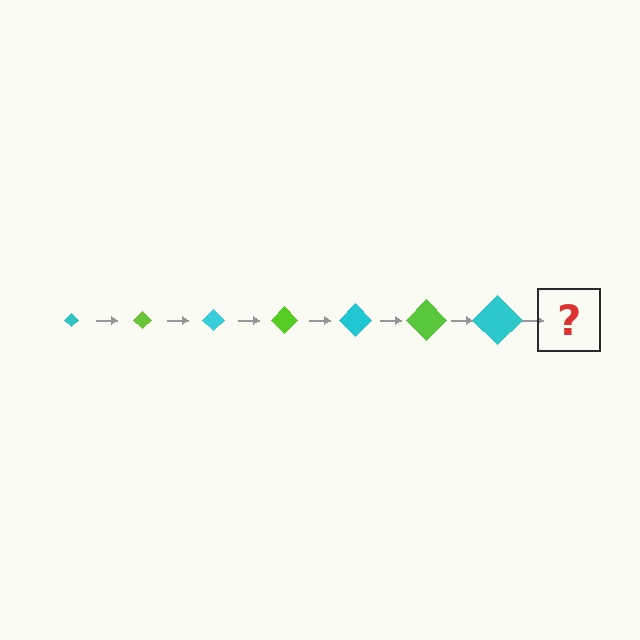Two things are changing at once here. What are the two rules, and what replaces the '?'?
The two rules are that the diamond grows larger each step and the color cycles through cyan and lime. The '?' should be a lime diamond, larger than the previous one.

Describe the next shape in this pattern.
It should be a lime diamond, larger than the previous one.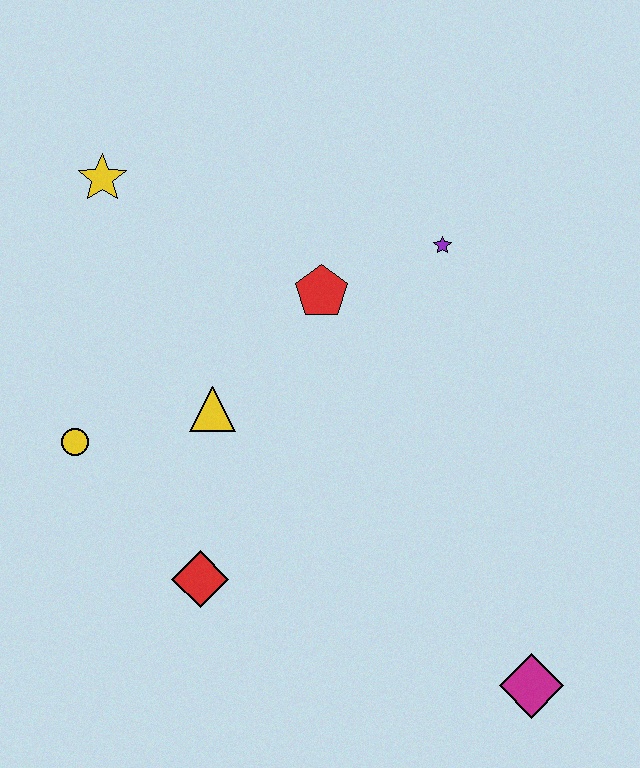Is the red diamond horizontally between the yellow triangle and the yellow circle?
Yes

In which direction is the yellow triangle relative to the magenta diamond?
The yellow triangle is to the left of the magenta diamond.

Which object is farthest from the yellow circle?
The magenta diamond is farthest from the yellow circle.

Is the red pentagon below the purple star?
Yes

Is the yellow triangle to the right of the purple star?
No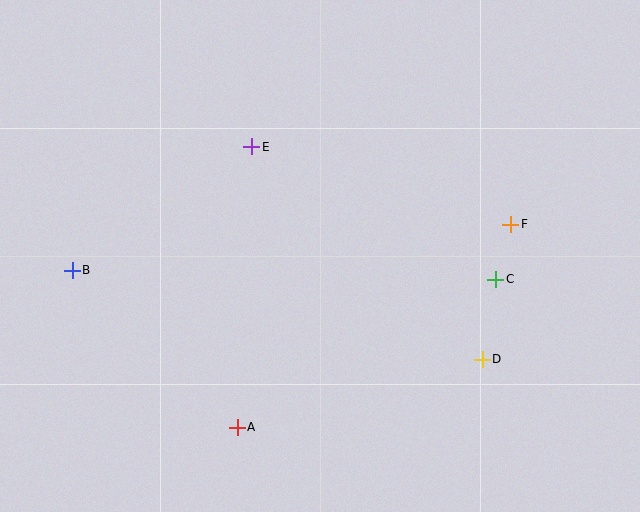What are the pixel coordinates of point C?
Point C is at (496, 279).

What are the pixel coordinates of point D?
Point D is at (482, 359).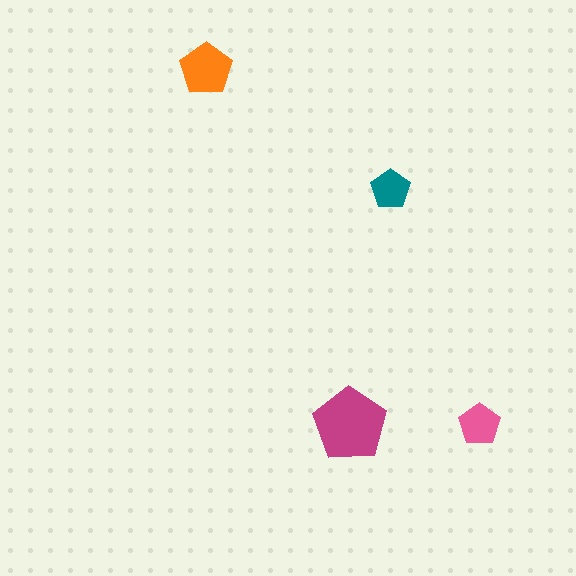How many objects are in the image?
There are 4 objects in the image.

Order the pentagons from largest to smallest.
the magenta one, the orange one, the pink one, the teal one.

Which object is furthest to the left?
The orange pentagon is leftmost.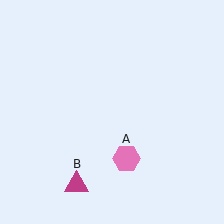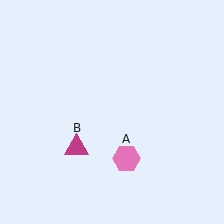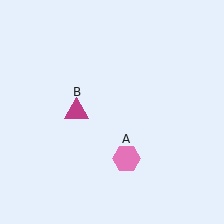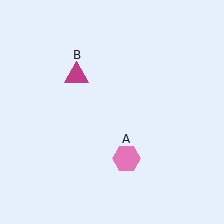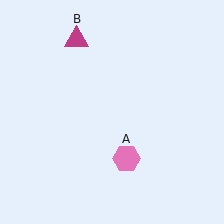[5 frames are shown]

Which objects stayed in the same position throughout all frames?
Pink hexagon (object A) remained stationary.